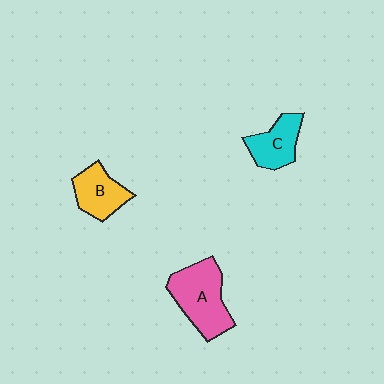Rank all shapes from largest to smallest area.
From largest to smallest: A (pink), B (yellow), C (cyan).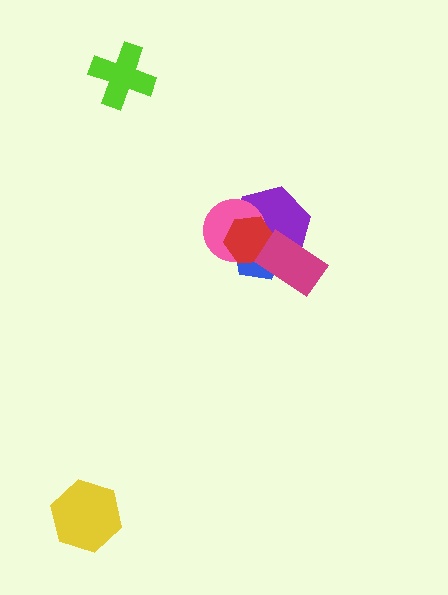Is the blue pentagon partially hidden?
Yes, it is partially covered by another shape.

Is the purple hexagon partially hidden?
Yes, it is partially covered by another shape.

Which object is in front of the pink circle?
The red hexagon is in front of the pink circle.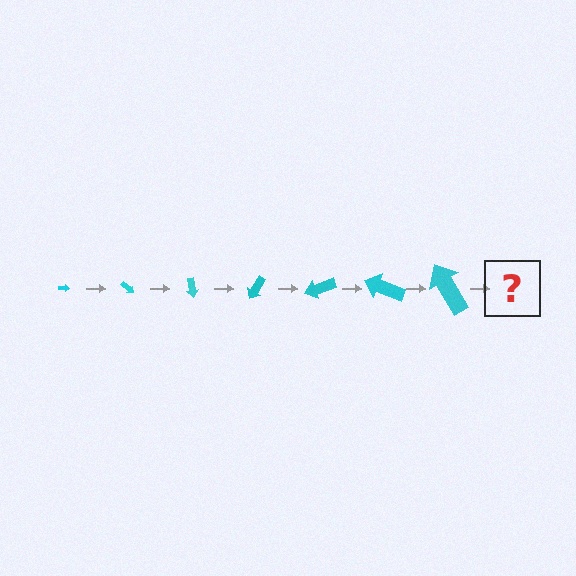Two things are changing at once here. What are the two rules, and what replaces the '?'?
The two rules are that the arrow grows larger each step and it rotates 40 degrees each step. The '?' should be an arrow, larger than the previous one and rotated 280 degrees from the start.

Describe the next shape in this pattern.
It should be an arrow, larger than the previous one and rotated 280 degrees from the start.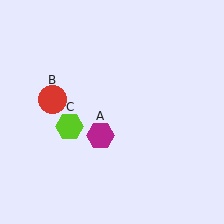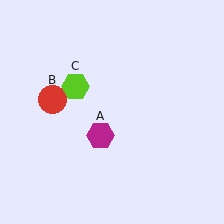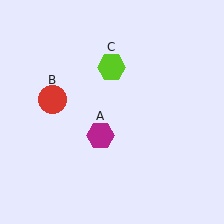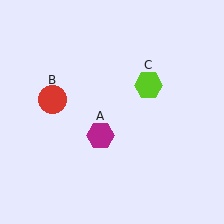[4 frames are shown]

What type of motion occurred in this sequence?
The lime hexagon (object C) rotated clockwise around the center of the scene.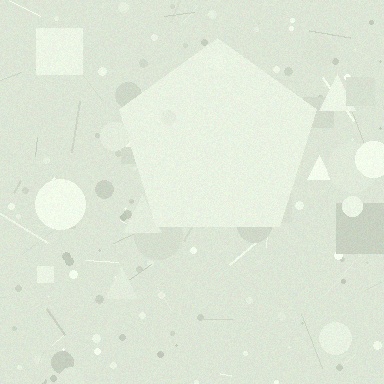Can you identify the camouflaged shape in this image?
The camouflaged shape is a pentagon.